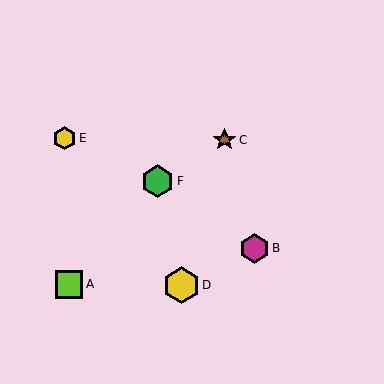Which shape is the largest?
The yellow hexagon (labeled D) is the largest.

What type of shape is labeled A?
Shape A is a lime square.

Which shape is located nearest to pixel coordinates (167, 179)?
The green hexagon (labeled F) at (157, 181) is nearest to that location.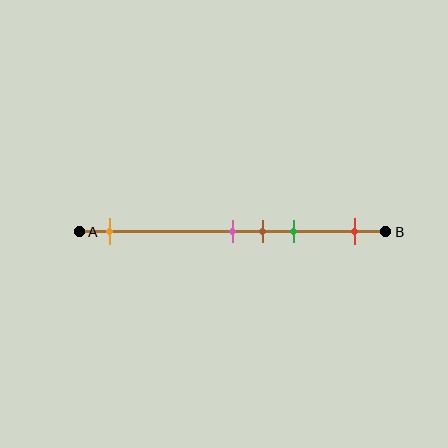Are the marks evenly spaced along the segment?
No, the marks are not evenly spaced.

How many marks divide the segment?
There are 5 marks dividing the segment.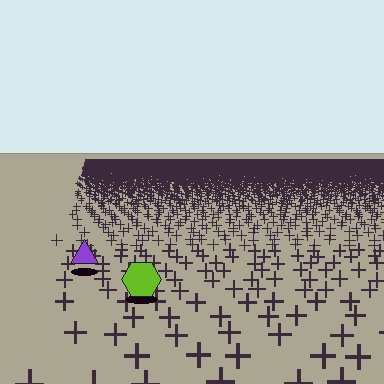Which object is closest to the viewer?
The lime hexagon is closest. The texture marks near it are larger and more spread out.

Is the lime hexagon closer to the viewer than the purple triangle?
Yes. The lime hexagon is closer — you can tell from the texture gradient: the ground texture is coarser near it.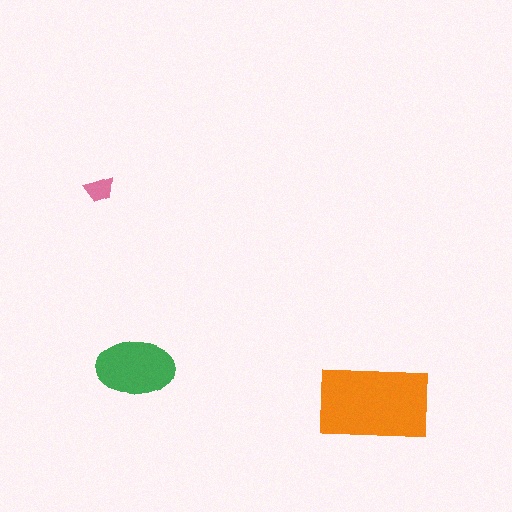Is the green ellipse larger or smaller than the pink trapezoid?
Larger.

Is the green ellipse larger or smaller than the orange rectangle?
Smaller.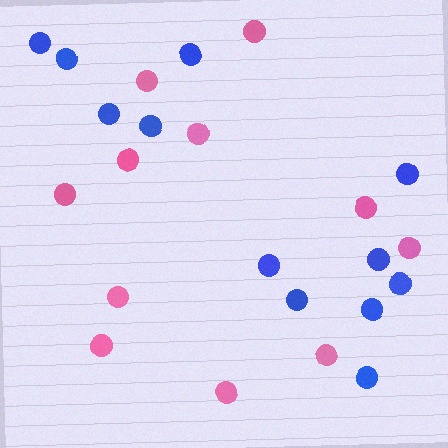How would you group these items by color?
There are 2 groups: one group of pink circles (11) and one group of blue circles (12).